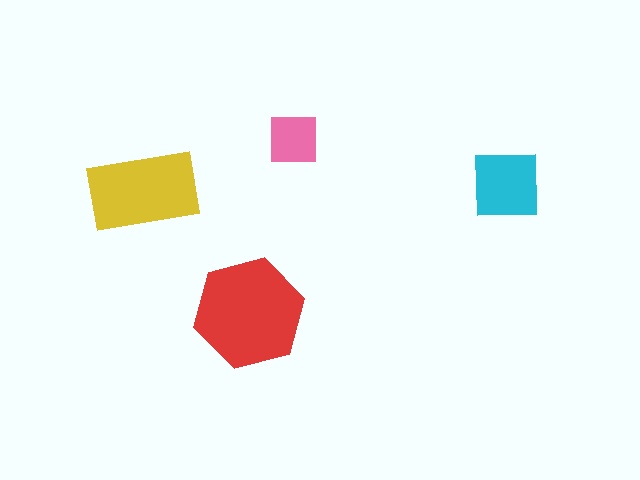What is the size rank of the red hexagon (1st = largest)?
1st.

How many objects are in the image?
There are 4 objects in the image.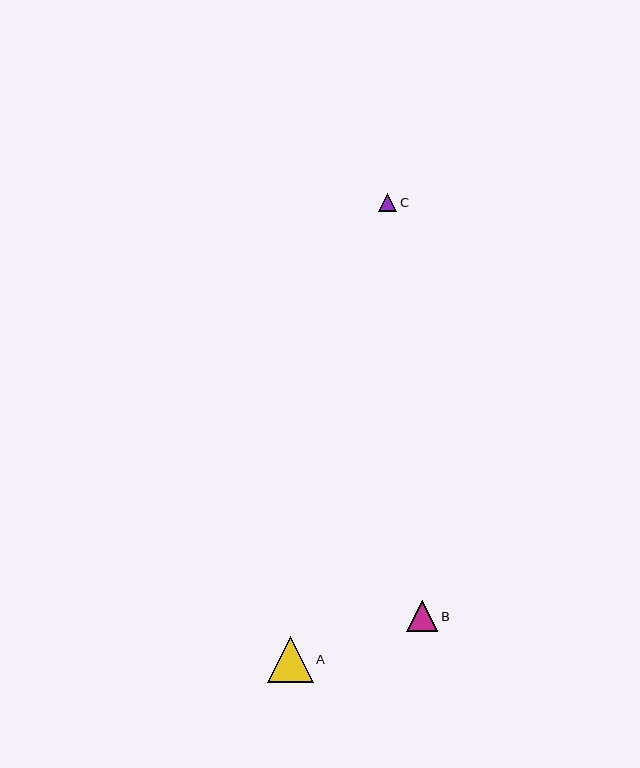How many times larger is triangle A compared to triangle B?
Triangle A is approximately 1.5 times the size of triangle B.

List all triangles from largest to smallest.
From largest to smallest: A, B, C.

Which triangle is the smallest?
Triangle C is the smallest with a size of approximately 18 pixels.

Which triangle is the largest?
Triangle A is the largest with a size of approximately 46 pixels.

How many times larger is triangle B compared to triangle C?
Triangle B is approximately 1.7 times the size of triangle C.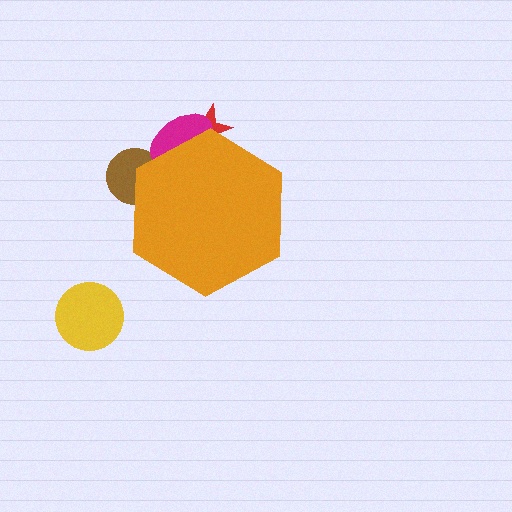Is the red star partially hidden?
Yes, the red star is partially hidden behind the orange hexagon.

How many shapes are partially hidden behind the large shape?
3 shapes are partially hidden.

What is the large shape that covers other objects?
An orange hexagon.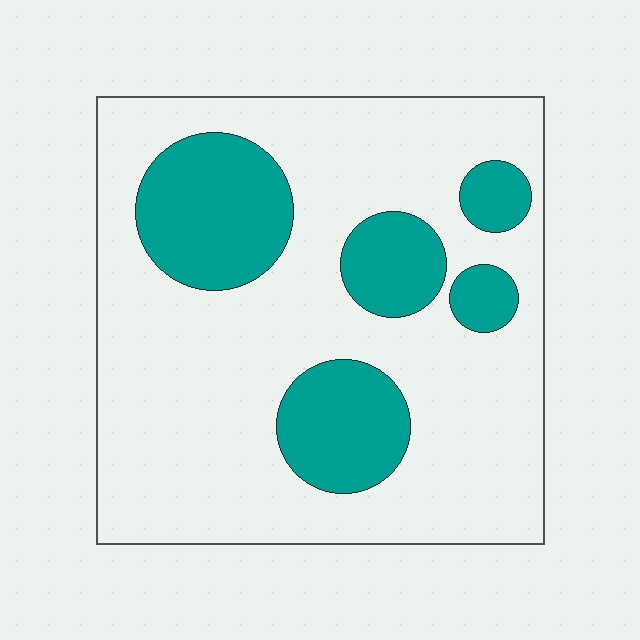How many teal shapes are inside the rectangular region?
5.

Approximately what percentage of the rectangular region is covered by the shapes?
Approximately 25%.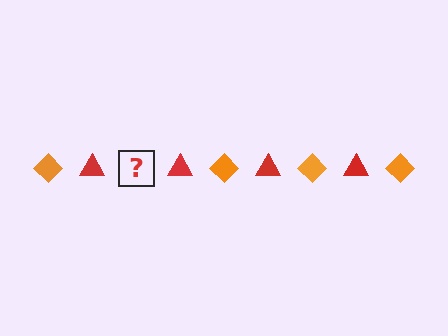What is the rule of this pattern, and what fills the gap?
The rule is that the pattern alternates between orange diamond and red triangle. The gap should be filled with an orange diamond.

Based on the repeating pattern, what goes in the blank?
The blank should be an orange diamond.